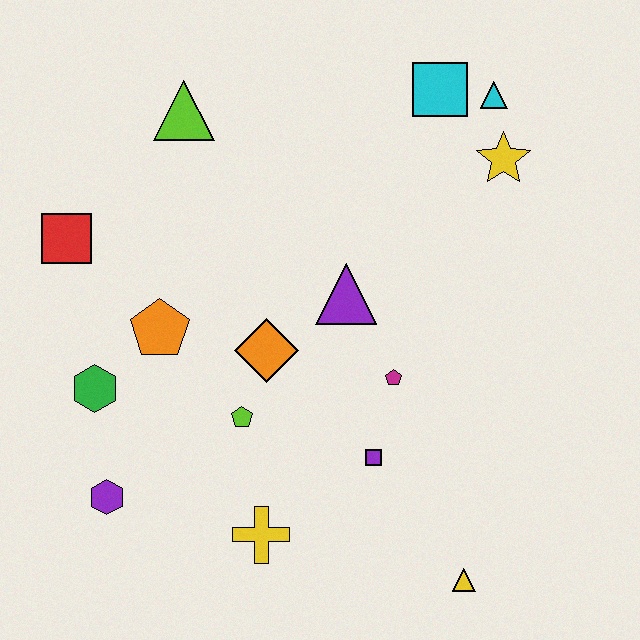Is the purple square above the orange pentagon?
No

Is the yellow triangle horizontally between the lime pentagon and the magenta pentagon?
No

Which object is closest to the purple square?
The magenta pentagon is closest to the purple square.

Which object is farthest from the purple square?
The lime triangle is farthest from the purple square.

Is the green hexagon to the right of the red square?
Yes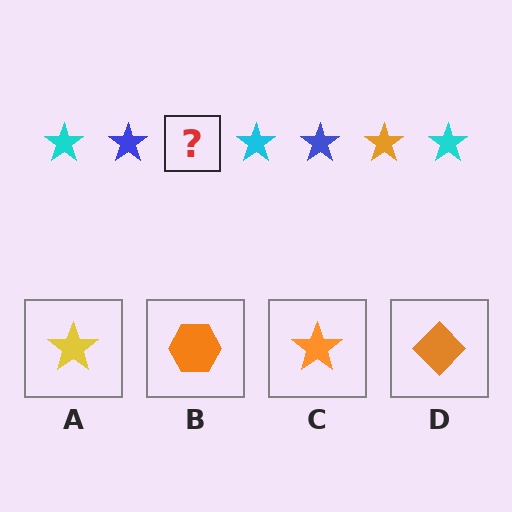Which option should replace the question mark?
Option C.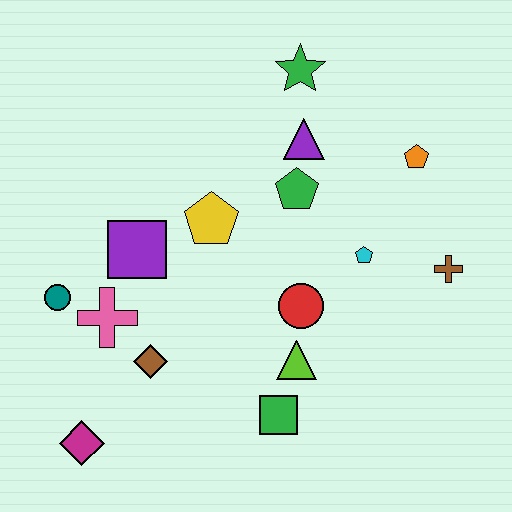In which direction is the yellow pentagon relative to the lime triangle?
The yellow pentagon is above the lime triangle.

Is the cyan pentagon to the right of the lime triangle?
Yes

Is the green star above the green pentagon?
Yes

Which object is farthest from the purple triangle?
The magenta diamond is farthest from the purple triangle.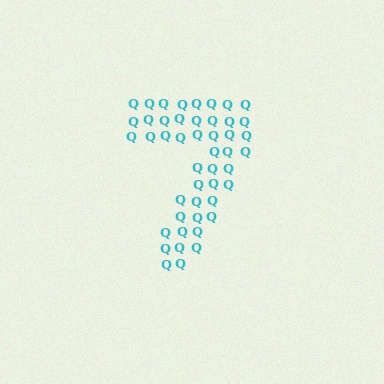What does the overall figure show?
The overall figure shows the digit 7.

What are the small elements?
The small elements are letter Q's.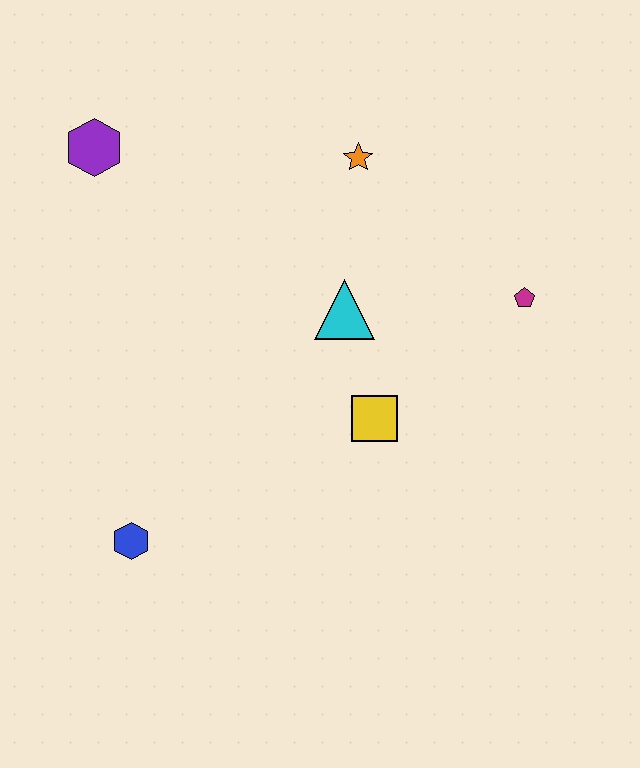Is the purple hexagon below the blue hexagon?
No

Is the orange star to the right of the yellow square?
No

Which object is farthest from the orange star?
The blue hexagon is farthest from the orange star.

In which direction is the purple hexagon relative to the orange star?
The purple hexagon is to the left of the orange star.